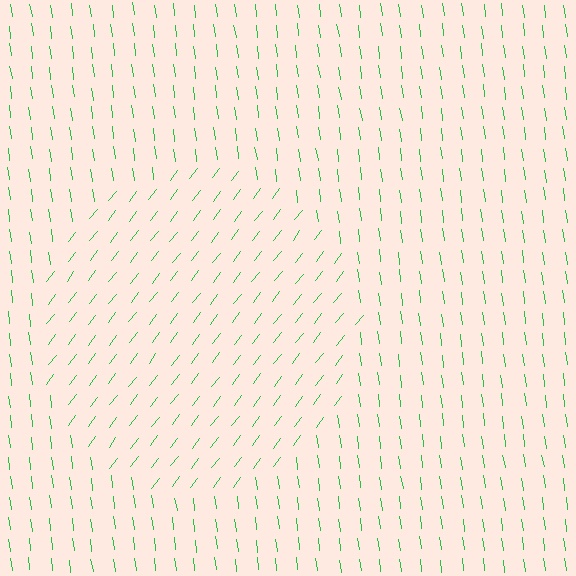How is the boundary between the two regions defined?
The boundary is defined purely by a change in line orientation (approximately 45 degrees difference). All lines are the same color and thickness.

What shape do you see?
I see a circle.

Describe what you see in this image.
The image is filled with small green line segments. A circle region in the image has lines oriented differently from the surrounding lines, creating a visible texture boundary.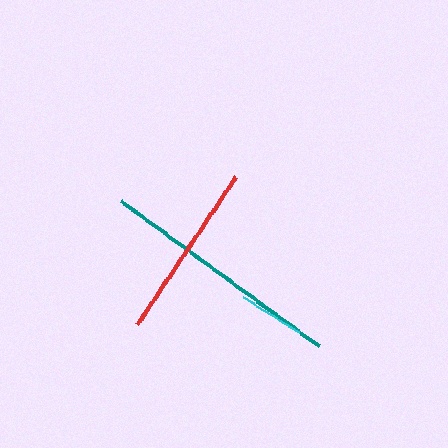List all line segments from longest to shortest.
From longest to shortest: teal, red, cyan.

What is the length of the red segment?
The red segment is approximately 177 pixels long.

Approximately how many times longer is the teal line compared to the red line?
The teal line is approximately 1.4 times the length of the red line.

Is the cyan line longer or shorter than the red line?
The red line is longer than the cyan line.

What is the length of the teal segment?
The teal segment is approximately 246 pixels long.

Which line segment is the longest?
The teal line is the longest at approximately 246 pixels.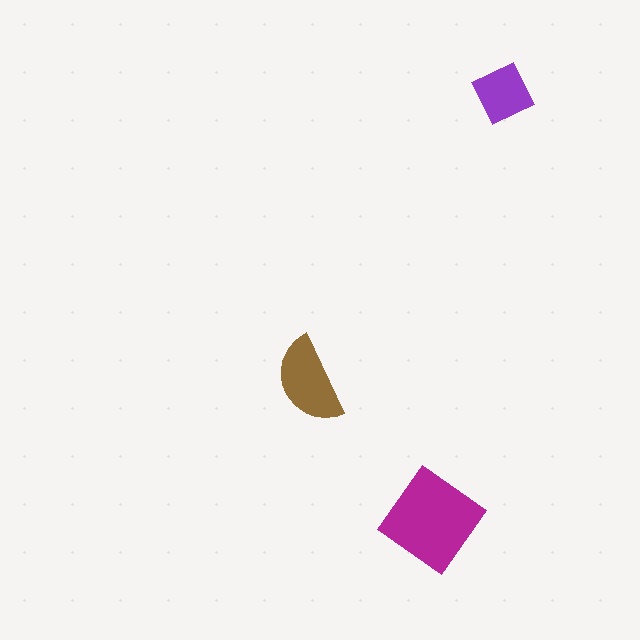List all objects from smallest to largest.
The purple diamond, the brown semicircle, the magenta diamond.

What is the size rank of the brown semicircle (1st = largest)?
2nd.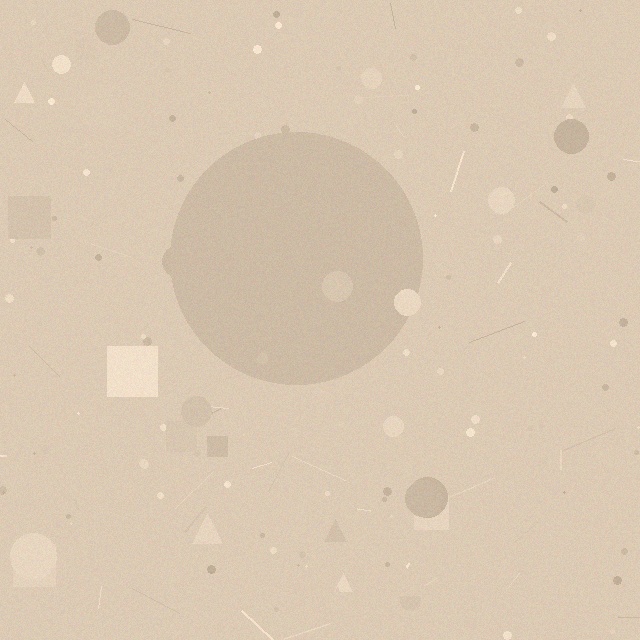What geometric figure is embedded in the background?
A circle is embedded in the background.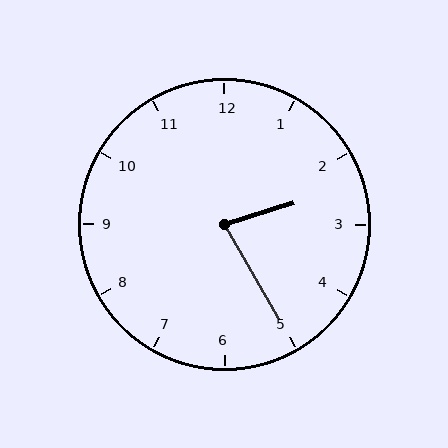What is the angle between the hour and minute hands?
Approximately 78 degrees.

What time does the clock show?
2:25.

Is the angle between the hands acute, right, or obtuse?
It is acute.